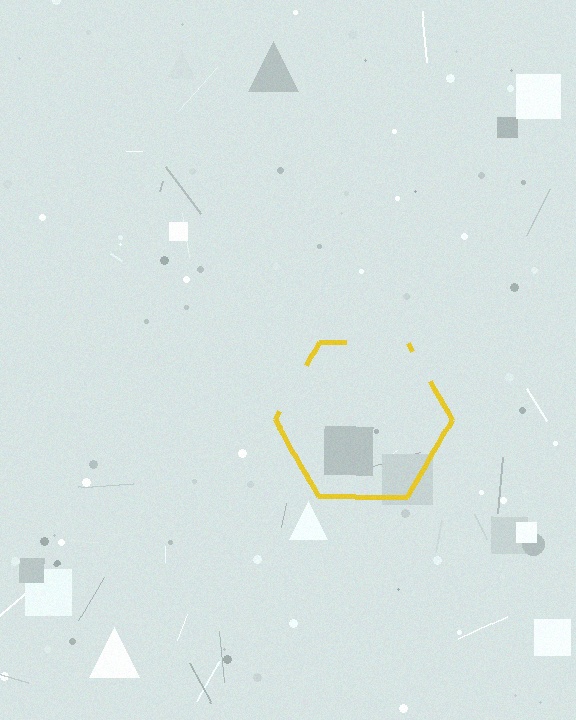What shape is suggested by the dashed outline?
The dashed outline suggests a hexagon.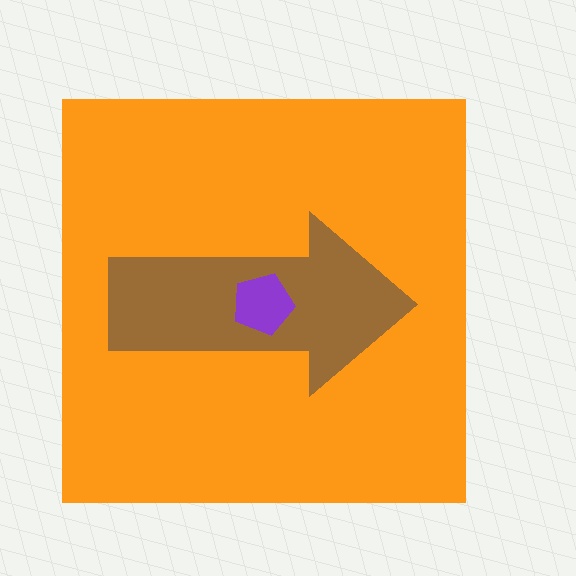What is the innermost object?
The purple pentagon.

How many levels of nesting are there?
3.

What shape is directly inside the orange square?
The brown arrow.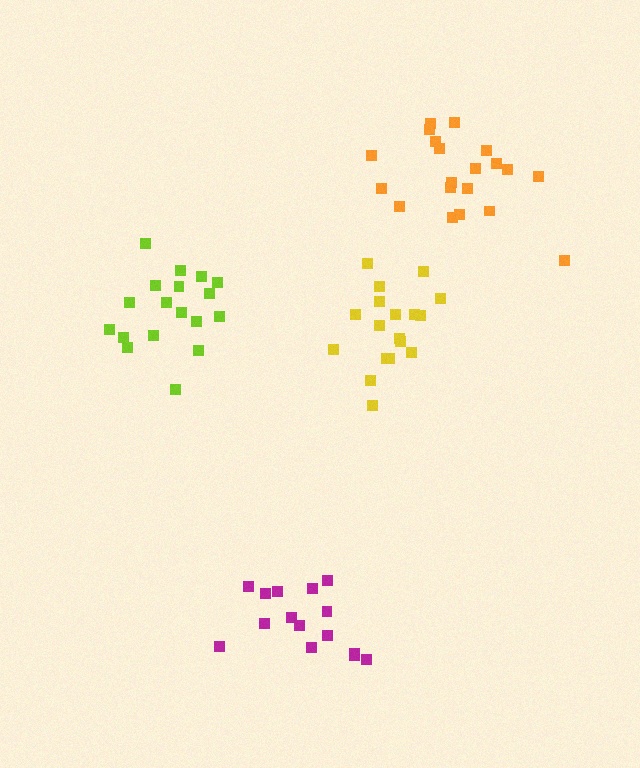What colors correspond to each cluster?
The clusters are colored: orange, magenta, yellow, lime.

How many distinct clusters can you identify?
There are 4 distinct clusters.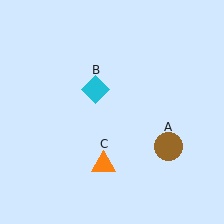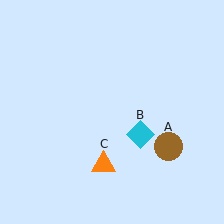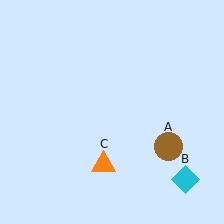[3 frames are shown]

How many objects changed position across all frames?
1 object changed position: cyan diamond (object B).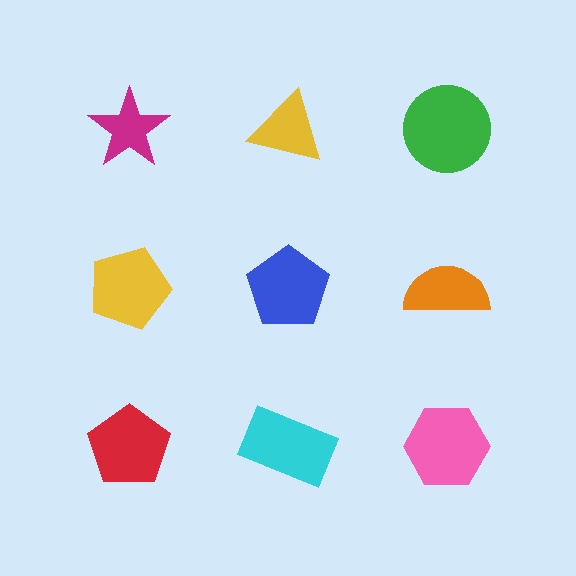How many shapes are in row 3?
3 shapes.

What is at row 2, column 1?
A yellow pentagon.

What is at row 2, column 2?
A blue pentagon.